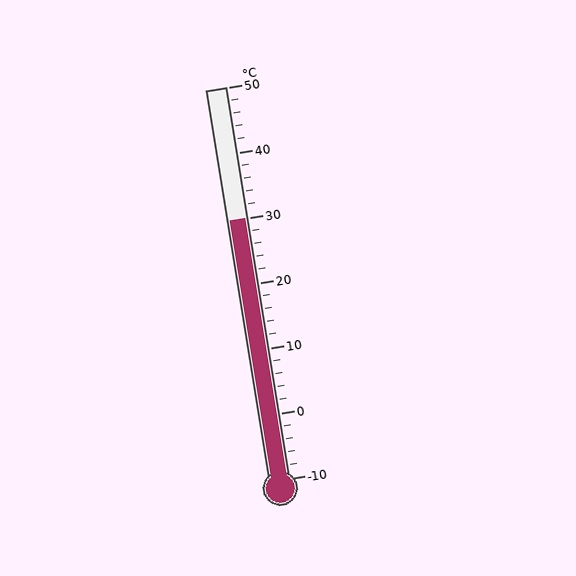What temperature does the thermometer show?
The thermometer shows approximately 30°C.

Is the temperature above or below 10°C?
The temperature is above 10°C.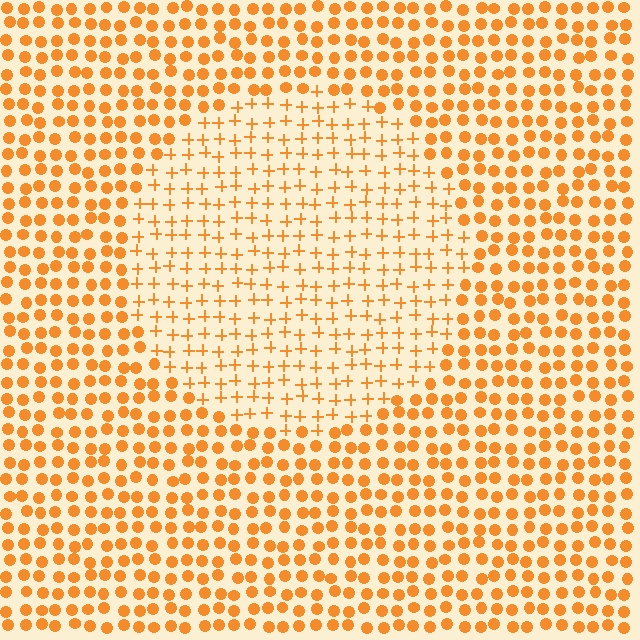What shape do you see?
I see a circle.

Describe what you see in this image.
The image is filled with small orange elements arranged in a uniform grid. A circle-shaped region contains plus signs, while the surrounding area contains circles. The boundary is defined purely by the change in element shape.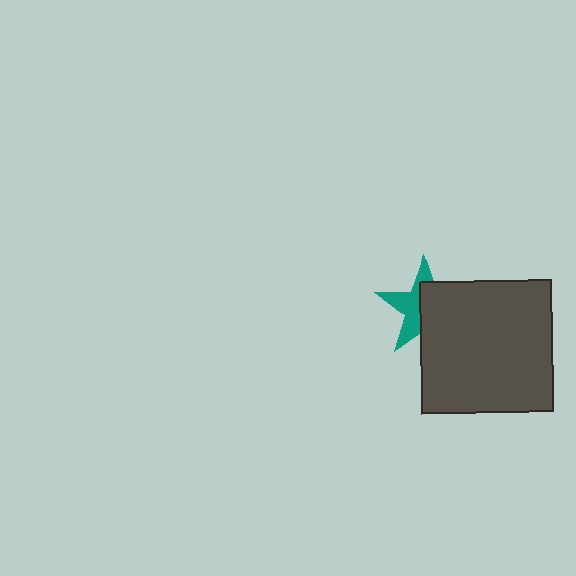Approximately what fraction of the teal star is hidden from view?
Roughly 53% of the teal star is hidden behind the dark gray square.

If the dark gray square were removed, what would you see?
You would see the complete teal star.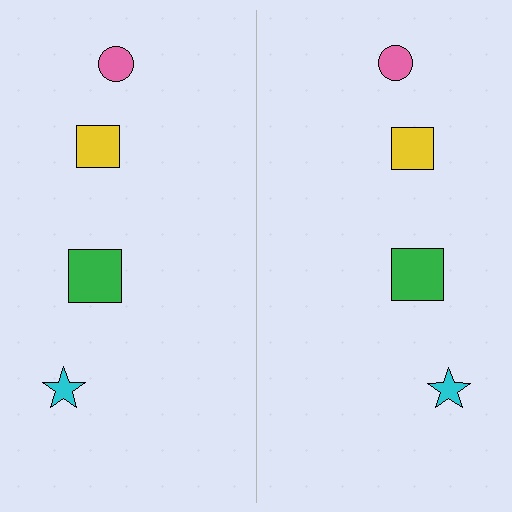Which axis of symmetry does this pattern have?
The pattern has a vertical axis of symmetry running through the center of the image.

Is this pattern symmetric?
Yes, this pattern has bilateral (reflection) symmetry.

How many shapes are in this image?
There are 8 shapes in this image.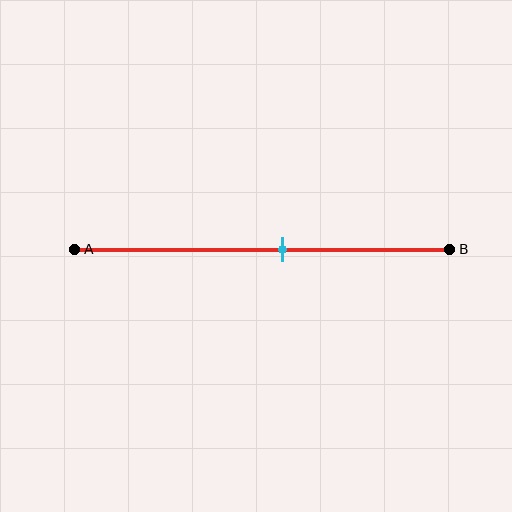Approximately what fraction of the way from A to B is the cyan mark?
The cyan mark is approximately 55% of the way from A to B.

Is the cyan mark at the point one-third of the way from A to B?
No, the mark is at about 55% from A, not at the 33% one-third point.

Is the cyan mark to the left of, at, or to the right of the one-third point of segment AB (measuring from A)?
The cyan mark is to the right of the one-third point of segment AB.